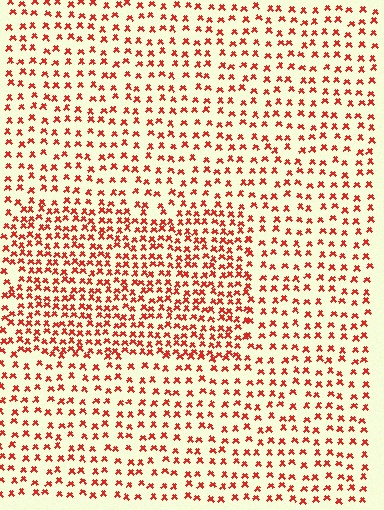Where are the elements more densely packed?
The elements are more densely packed inside the rectangle boundary.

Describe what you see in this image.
The image contains small red elements arranged at two different densities. A rectangle-shaped region is visible where the elements are more densely packed than the surrounding area.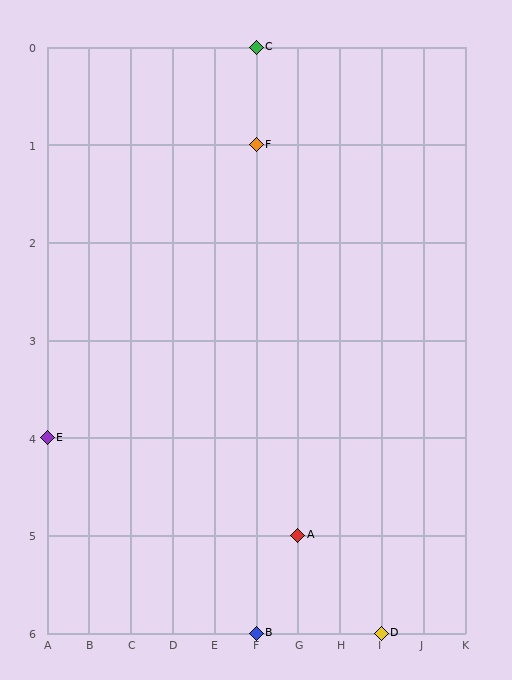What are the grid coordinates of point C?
Point C is at grid coordinates (F, 0).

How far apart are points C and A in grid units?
Points C and A are 1 column and 5 rows apart (about 5.1 grid units diagonally).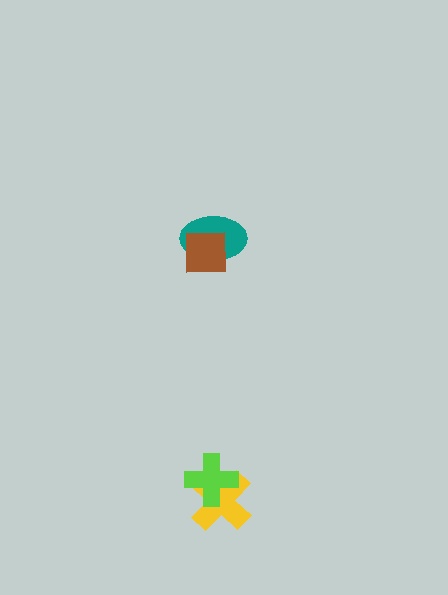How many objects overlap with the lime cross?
1 object overlaps with the lime cross.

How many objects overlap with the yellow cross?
1 object overlaps with the yellow cross.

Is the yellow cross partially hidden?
Yes, it is partially covered by another shape.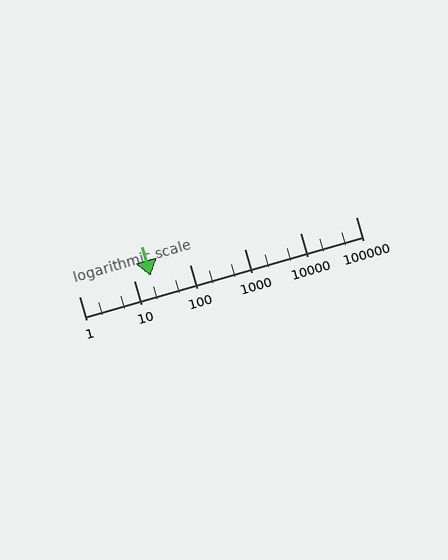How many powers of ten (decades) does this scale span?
The scale spans 5 decades, from 1 to 100000.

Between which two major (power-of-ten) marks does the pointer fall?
The pointer is between 10 and 100.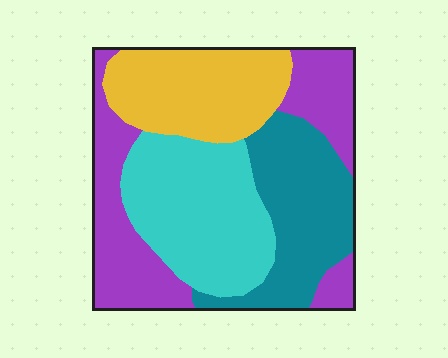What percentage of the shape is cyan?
Cyan covers around 25% of the shape.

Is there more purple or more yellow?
Purple.